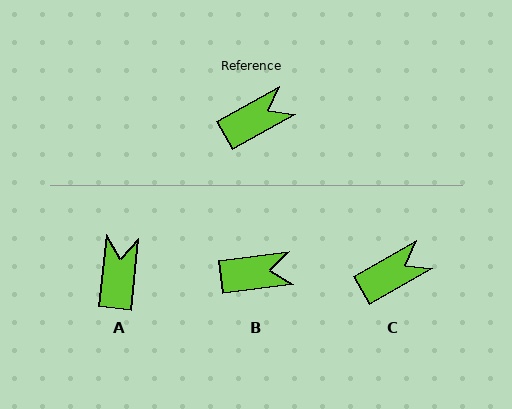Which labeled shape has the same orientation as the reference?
C.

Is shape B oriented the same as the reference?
No, it is off by about 22 degrees.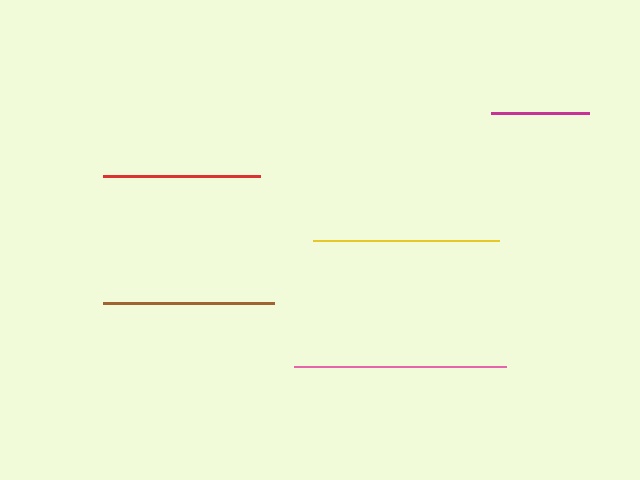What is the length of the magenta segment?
The magenta segment is approximately 98 pixels long.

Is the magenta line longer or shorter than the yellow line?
The yellow line is longer than the magenta line.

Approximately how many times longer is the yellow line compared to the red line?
The yellow line is approximately 1.2 times the length of the red line.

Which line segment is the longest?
The pink line is the longest at approximately 212 pixels.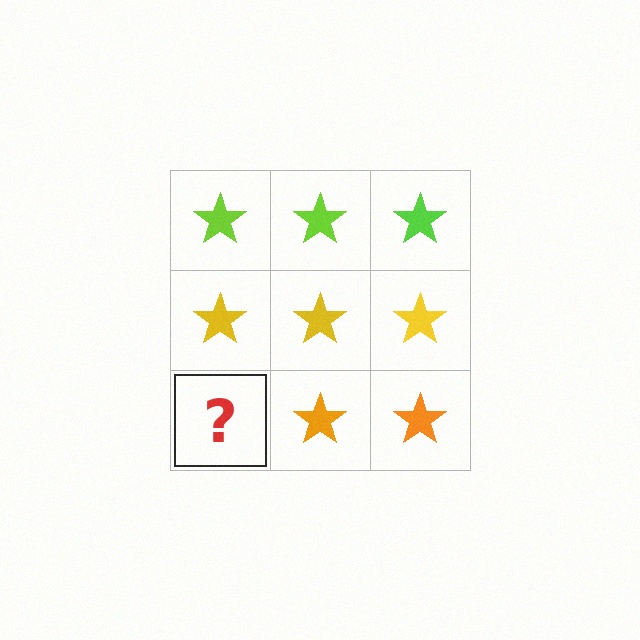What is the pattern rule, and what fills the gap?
The rule is that each row has a consistent color. The gap should be filled with an orange star.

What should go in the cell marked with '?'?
The missing cell should contain an orange star.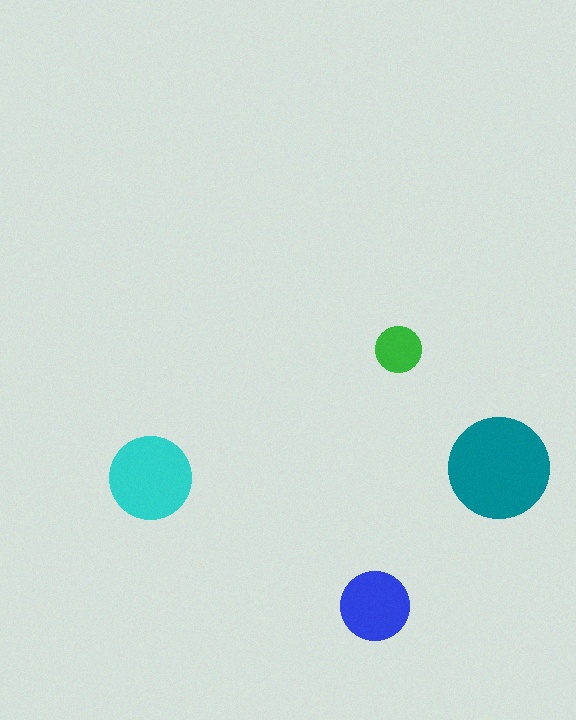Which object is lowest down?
The blue circle is bottommost.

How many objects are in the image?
There are 4 objects in the image.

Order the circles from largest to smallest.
the teal one, the cyan one, the blue one, the green one.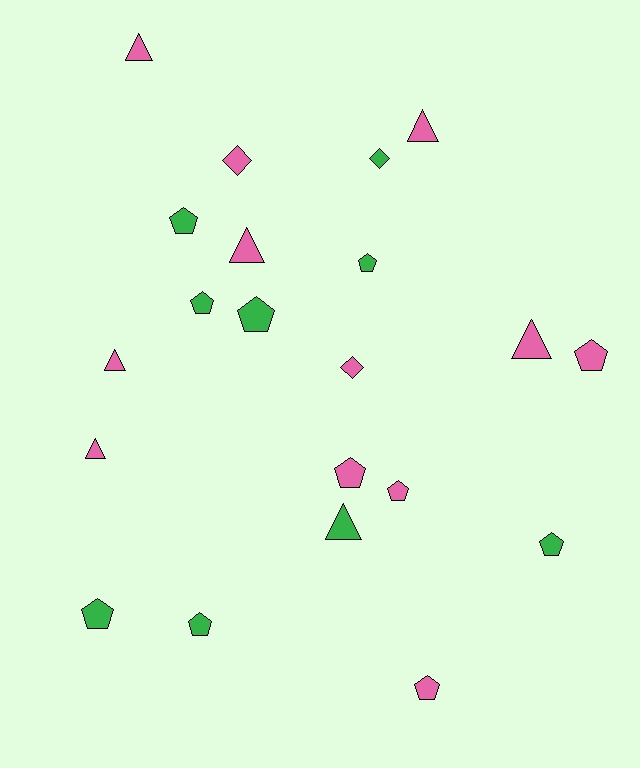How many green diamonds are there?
There is 1 green diamond.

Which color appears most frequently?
Pink, with 12 objects.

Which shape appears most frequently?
Pentagon, with 11 objects.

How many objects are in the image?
There are 21 objects.